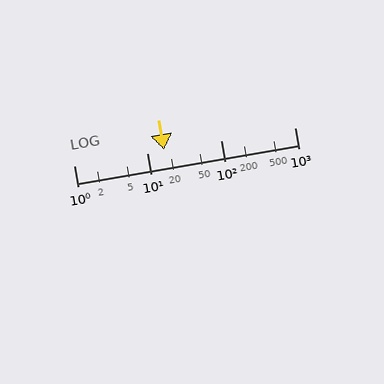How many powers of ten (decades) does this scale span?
The scale spans 3 decades, from 1 to 1000.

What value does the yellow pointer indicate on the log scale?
The pointer indicates approximately 17.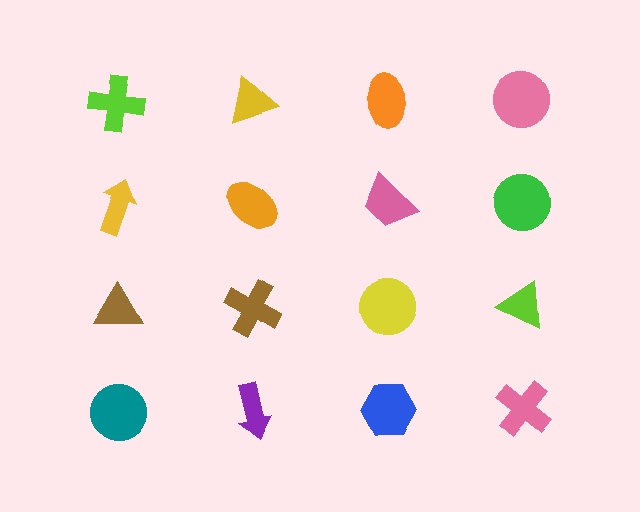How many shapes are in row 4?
4 shapes.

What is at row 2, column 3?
A pink trapezoid.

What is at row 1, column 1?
A lime cross.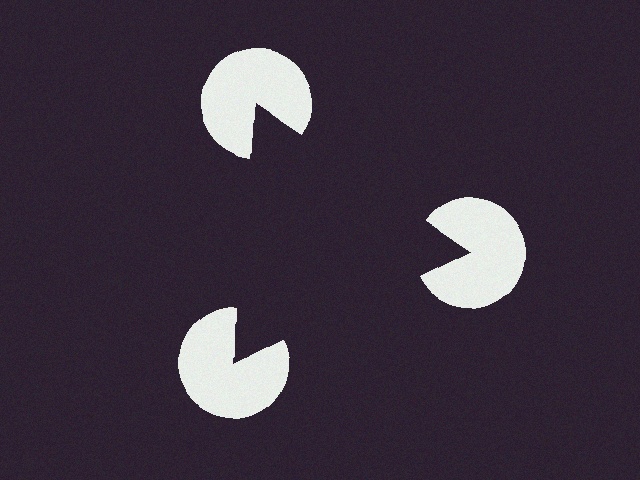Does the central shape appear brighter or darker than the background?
It typically appears slightly darker than the background, even though no actual brightness change is drawn.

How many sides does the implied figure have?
3 sides.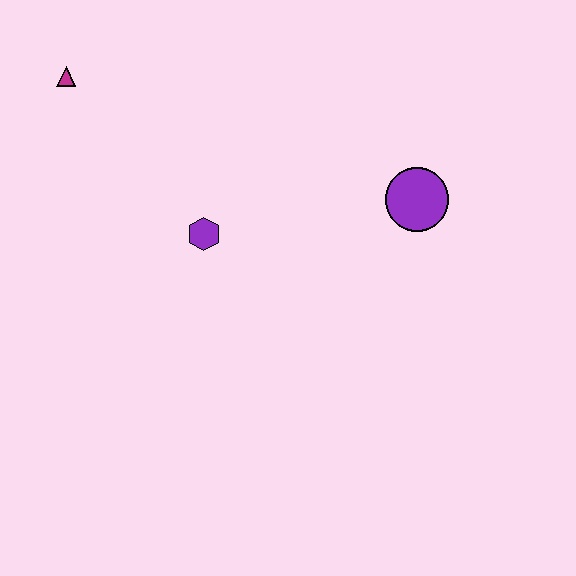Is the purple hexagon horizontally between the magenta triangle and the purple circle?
Yes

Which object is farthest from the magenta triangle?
The purple circle is farthest from the magenta triangle.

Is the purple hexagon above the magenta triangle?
No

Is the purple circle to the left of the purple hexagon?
No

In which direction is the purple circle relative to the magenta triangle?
The purple circle is to the right of the magenta triangle.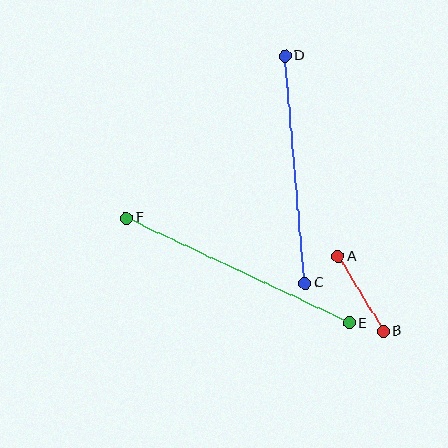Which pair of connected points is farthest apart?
Points E and F are farthest apart.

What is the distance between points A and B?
The distance is approximately 87 pixels.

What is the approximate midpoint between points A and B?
The midpoint is at approximately (361, 294) pixels.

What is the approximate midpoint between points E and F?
The midpoint is at approximately (238, 270) pixels.